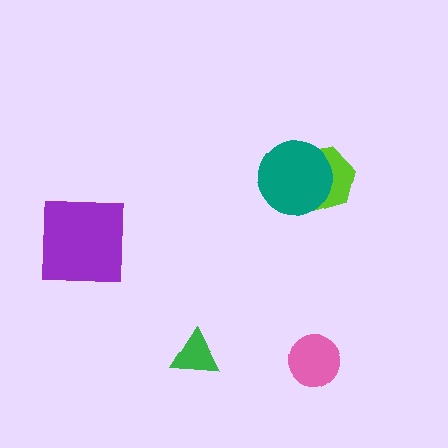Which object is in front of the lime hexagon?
The teal circle is in front of the lime hexagon.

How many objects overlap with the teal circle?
1 object overlaps with the teal circle.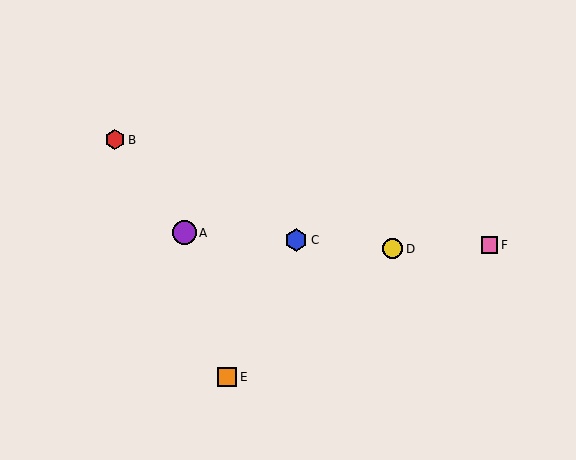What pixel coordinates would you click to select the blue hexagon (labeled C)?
Click at (296, 240) to select the blue hexagon C.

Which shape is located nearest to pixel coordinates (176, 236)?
The purple circle (labeled A) at (184, 233) is nearest to that location.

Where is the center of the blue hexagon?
The center of the blue hexagon is at (296, 240).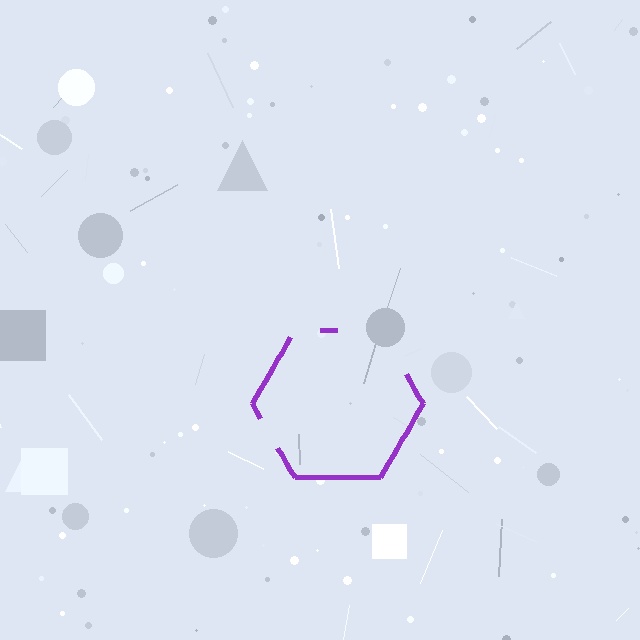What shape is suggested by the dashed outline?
The dashed outline suggests a hexagon.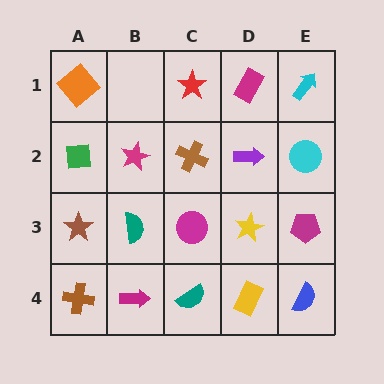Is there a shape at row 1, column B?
No, that cell is empty.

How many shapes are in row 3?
5 shapes.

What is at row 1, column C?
A red star.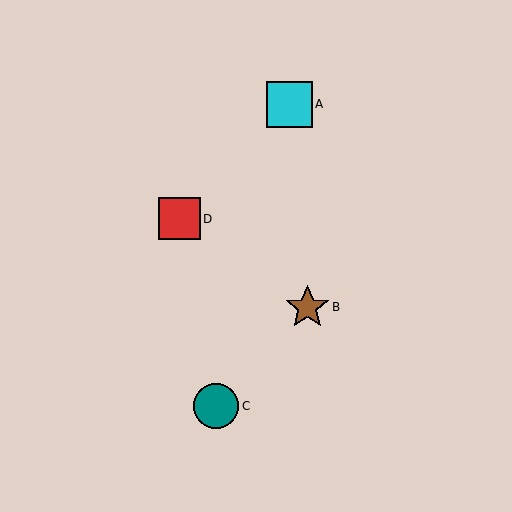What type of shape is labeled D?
Shape D is a red square.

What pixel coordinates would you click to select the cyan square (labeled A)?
Click at (289, 104) to select the cyan square A.